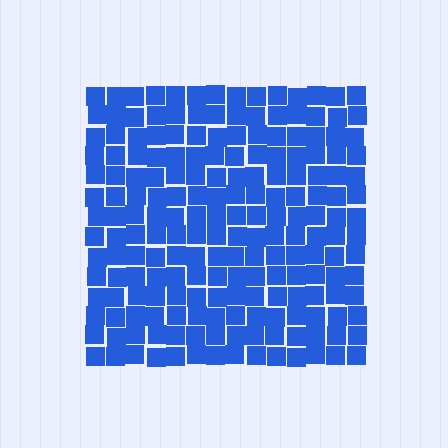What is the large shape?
The large shape is a square.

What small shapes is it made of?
It is made of small squares.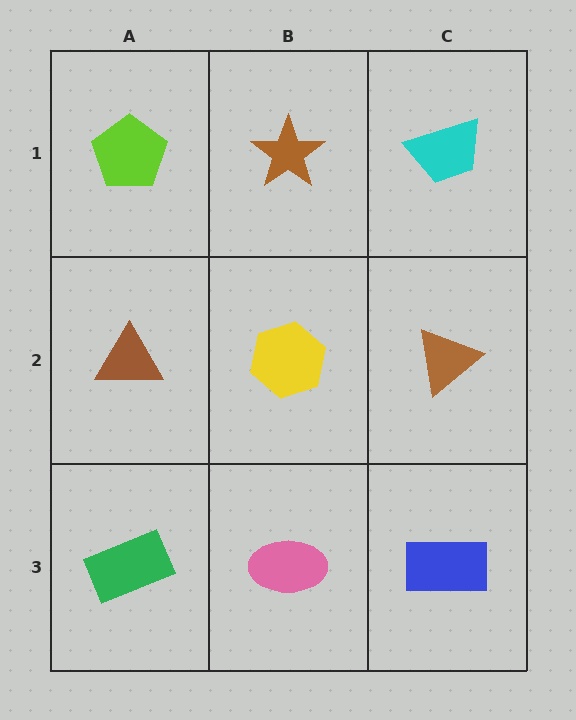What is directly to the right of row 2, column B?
A brown triangle.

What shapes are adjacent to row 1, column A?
A brown triangle (row 2, column A), a brown star (row 1, column B).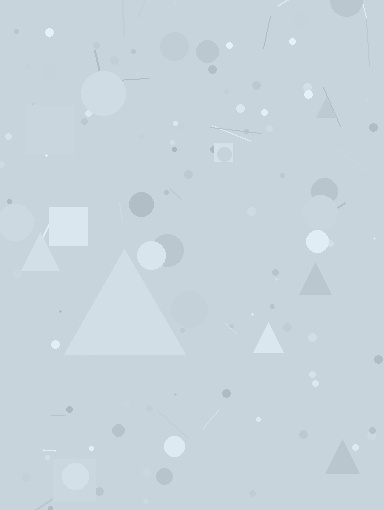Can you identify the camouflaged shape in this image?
The camouflaged shape is a triangle.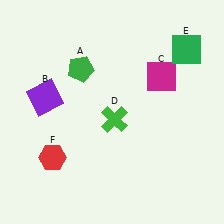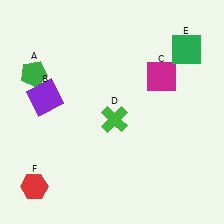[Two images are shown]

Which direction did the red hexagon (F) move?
The red hexagon (F) moved down.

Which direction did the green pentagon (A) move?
The green pentagon (A) moved left.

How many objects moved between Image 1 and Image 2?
2 objects moved between the two images.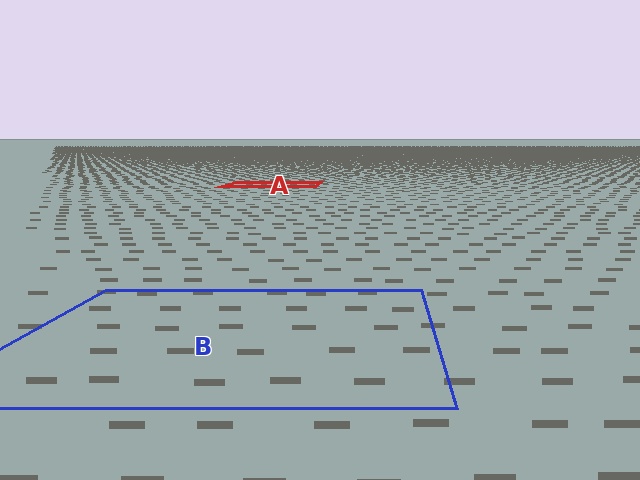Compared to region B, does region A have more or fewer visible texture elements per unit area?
Region A has more texture elements per unit area — they are packed more densely because it is farther away.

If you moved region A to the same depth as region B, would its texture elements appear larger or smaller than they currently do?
They would appear larger. At a closer depth, the same texture elements are projected at a bigger on-screen size.